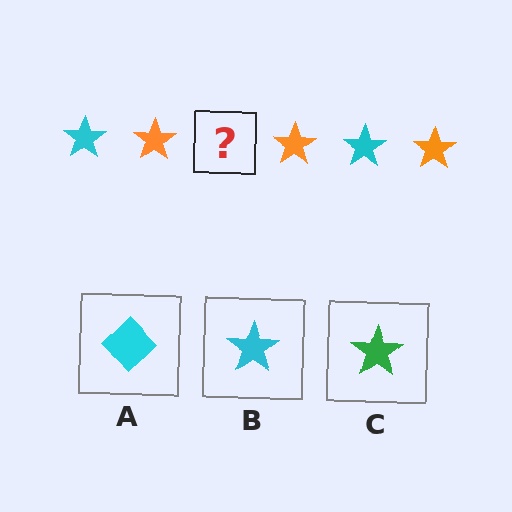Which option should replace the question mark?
Option B.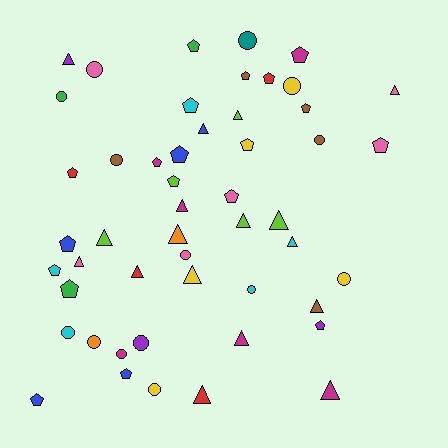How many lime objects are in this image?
There are 5 lime objects.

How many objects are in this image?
There are 50 objects.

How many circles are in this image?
There are 14 circles.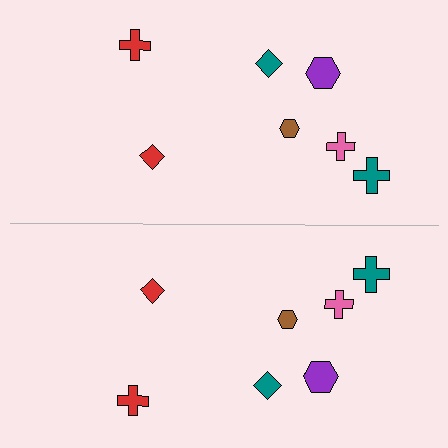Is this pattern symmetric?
Yes, this pattern has bilateral (reflection) symmetry.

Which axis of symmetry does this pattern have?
The pattern has a horizontal axis of symmetry running through the center of the image.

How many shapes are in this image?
There are 14 shapes in this image.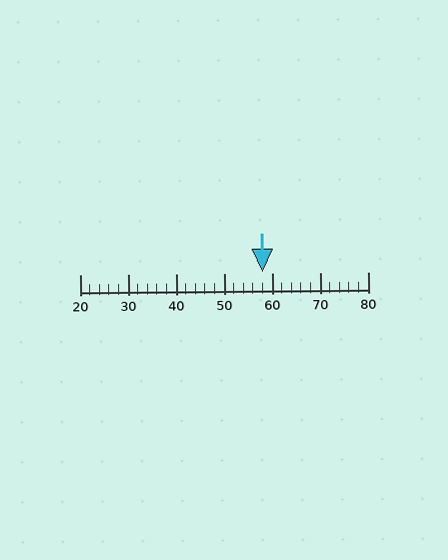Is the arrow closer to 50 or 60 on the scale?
The arrow is closer to 60.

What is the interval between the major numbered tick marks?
The major tick marks are spaced 10 units apart.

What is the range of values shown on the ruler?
The ruler shows values from 20 to 80.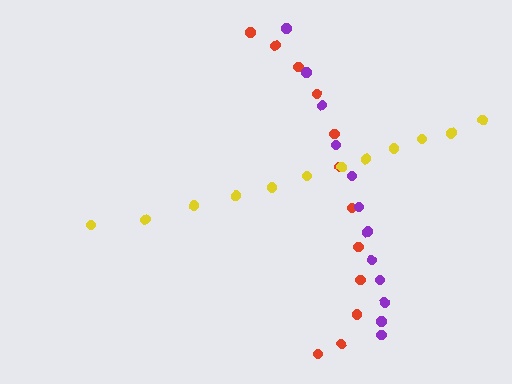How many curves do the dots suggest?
There are 3 distinct paths.